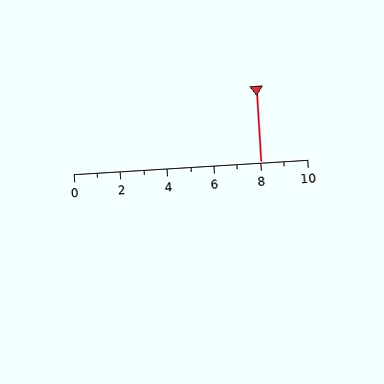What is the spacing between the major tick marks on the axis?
The major ticks are spaced 2 apart.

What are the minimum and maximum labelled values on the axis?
The axis runs from 0 to 10.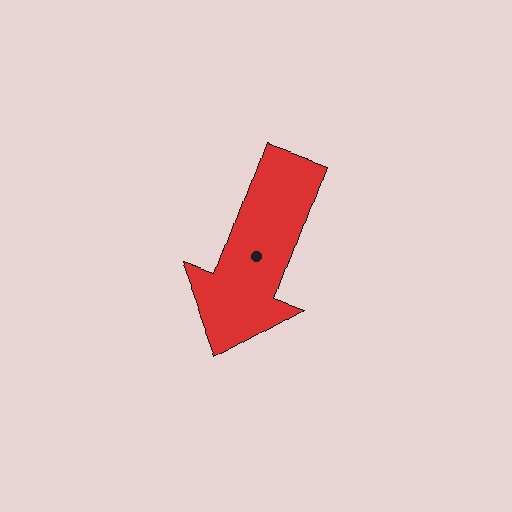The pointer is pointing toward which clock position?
Roughly 7 o'clock.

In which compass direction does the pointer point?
South.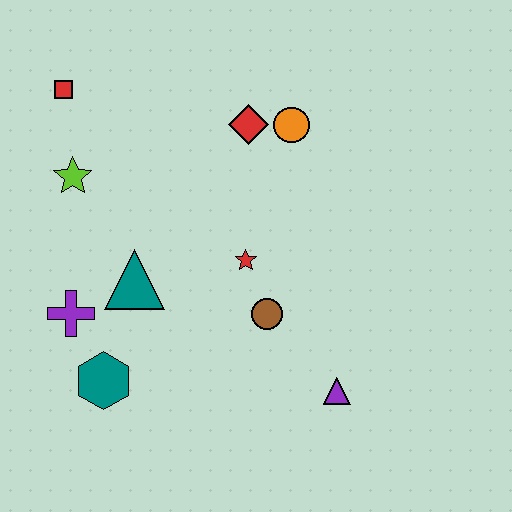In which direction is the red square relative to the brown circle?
The red square is above the brown circle.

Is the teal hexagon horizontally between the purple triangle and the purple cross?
Yes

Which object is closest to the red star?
The brown circle is closest to the red star.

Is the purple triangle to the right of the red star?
Yes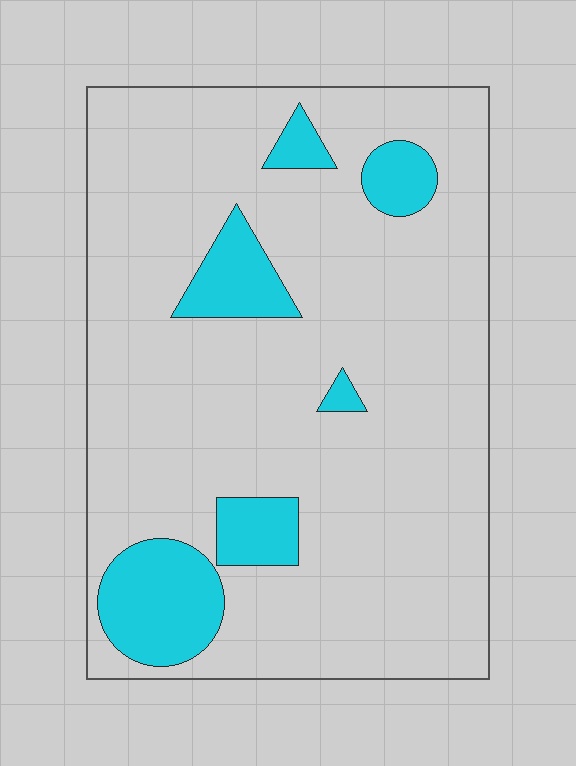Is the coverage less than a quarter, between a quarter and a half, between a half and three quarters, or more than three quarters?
Less than a quarter.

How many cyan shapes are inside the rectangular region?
6.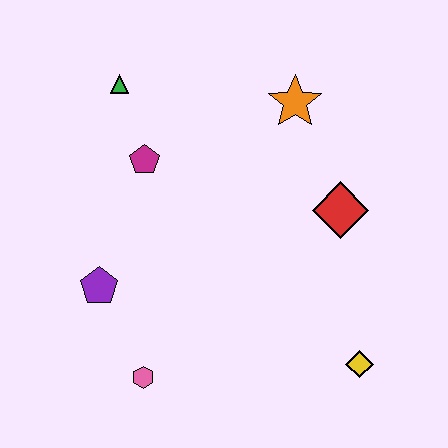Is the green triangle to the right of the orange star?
No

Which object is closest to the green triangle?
The magenta pentagon is closest to the green triangle.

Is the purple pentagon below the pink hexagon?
No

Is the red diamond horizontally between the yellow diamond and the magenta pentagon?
Yes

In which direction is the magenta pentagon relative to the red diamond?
The magenta pentagon is to the left of the red diamond.